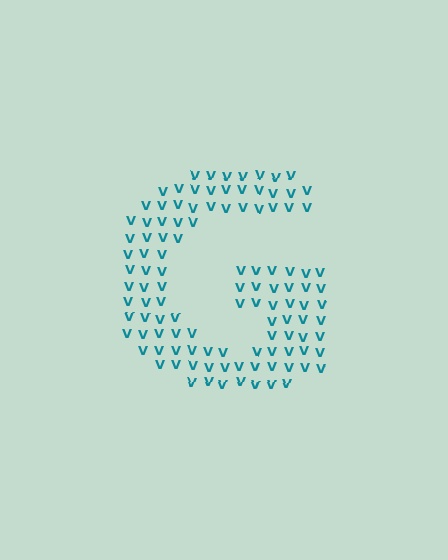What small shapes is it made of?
It is made of small letter V's.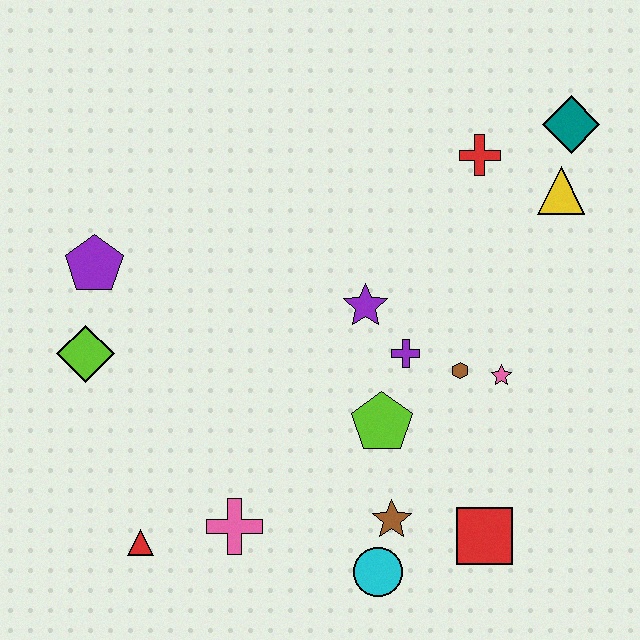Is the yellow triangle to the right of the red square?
Yes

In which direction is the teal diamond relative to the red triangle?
The teal diamond is to the right of the red triangle.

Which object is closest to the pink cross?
The red triangle is closest to the pink cross.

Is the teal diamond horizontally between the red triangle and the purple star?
No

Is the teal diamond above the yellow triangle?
Yes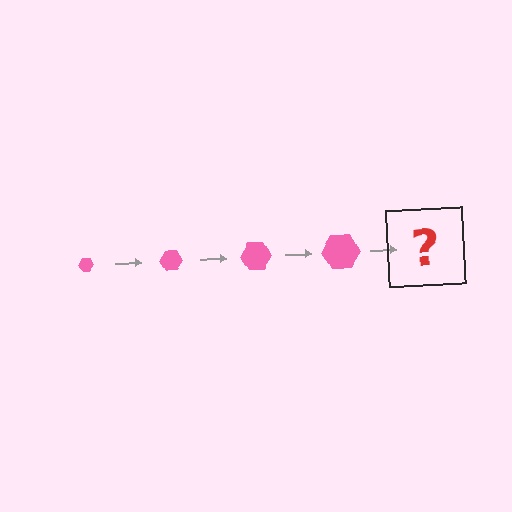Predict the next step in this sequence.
The next step is a pink hexagon, larger than the previous one.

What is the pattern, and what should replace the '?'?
The pattern is that the hexagon gets progressively larger each step. The '?' should be a pink hexagon, larger than the previous one.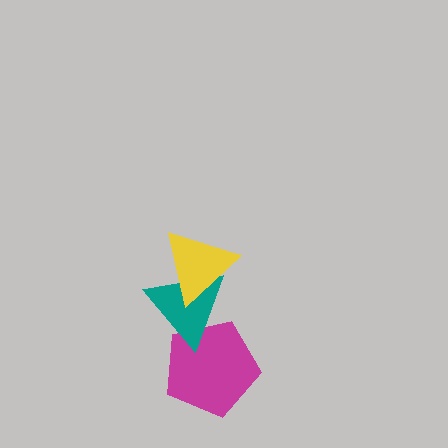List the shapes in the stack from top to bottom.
From top to bottom: the yellow triangle, the teal triangle, the magenta pentagon.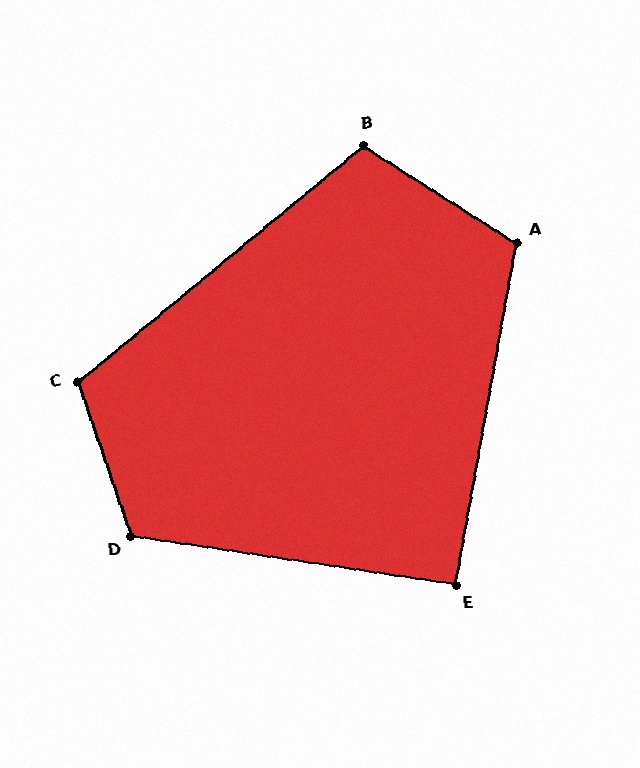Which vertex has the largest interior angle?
D, at approximately 118 degrees.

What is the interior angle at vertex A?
Approximately 112 degrees (obtuse).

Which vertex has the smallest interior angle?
E, at approximately 92 degrees.